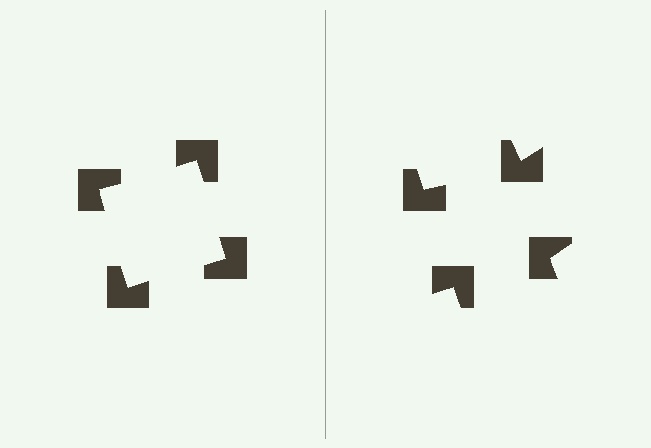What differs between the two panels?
The notched squares are positioned identically on both sides; only the wedge orientations differ. On the left they align to a square; on the right they are misaligned.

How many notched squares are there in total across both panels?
8 — 4 on each side.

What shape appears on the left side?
An illusory square.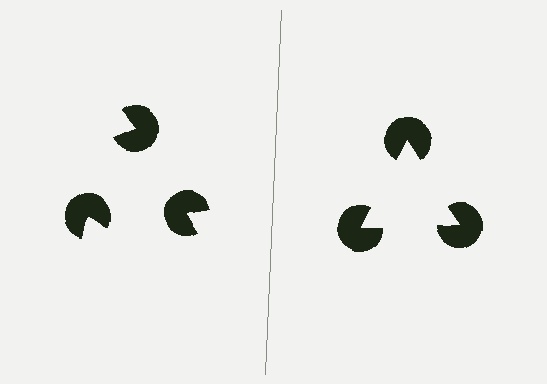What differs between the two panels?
The pac-man discs are positioned identically on both sides; only the wedge orientations differ. On the right they align to a triangle; on the left they are misaligned.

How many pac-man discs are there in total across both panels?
6 — 3 on each side.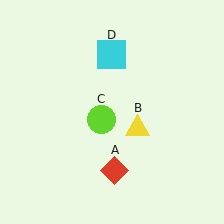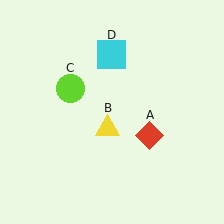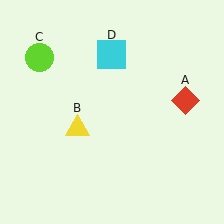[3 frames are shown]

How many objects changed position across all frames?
3 objects changed position: red diamond (object A), yellow triangle (object B), lime circle (object C).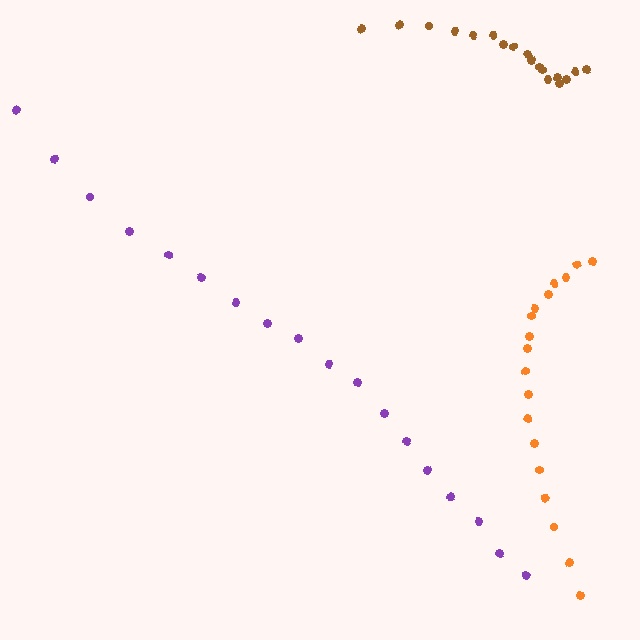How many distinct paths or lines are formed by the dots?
There are 3 distinct paths.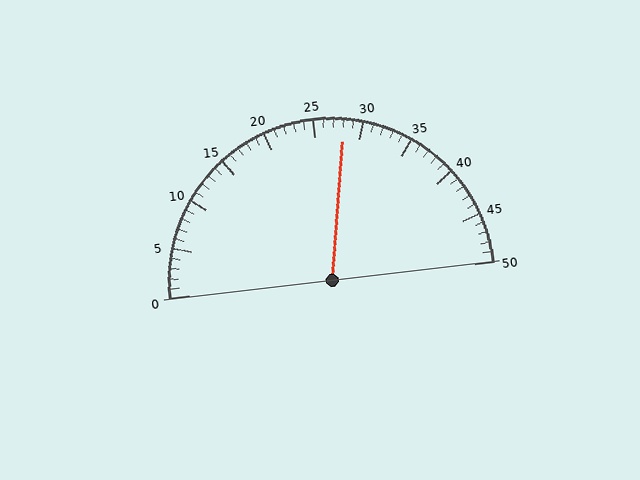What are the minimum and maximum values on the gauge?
The gauge ranges from 0 to 50.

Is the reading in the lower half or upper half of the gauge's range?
The reading is in the upper half of the range (0 to 50).